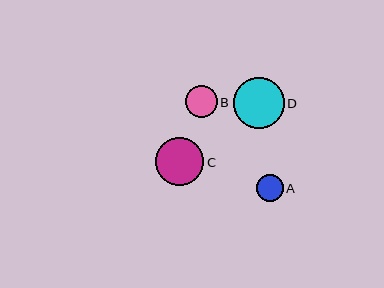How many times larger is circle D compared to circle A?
Circle D is approximately 1.8 times the size of circle A.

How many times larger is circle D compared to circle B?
Circle D is approximately 1.6 times the size of circle B.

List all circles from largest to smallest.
From largest to smallest: D, C, B, A.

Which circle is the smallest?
Circle A is the smallest with a size of approximately 27 pixels.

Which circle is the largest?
Circle D is the largest with a size of approximately 50 pixels.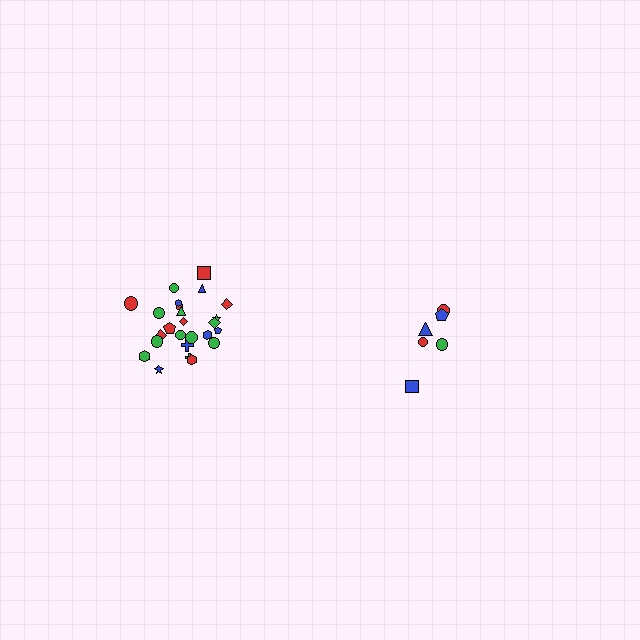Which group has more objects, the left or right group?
The left group.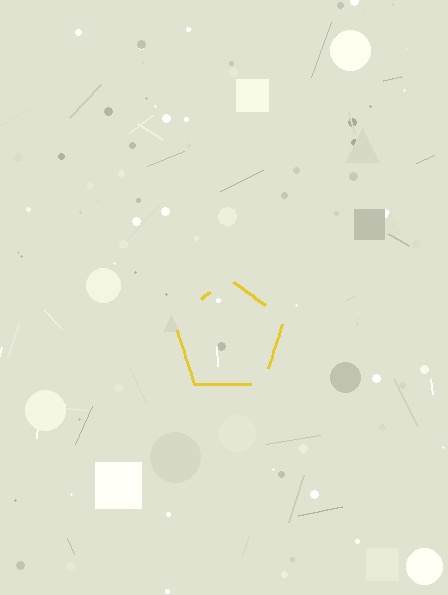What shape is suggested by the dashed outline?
The dashed outline suggests a pentagon.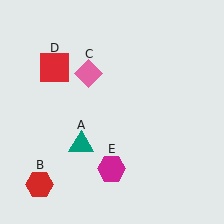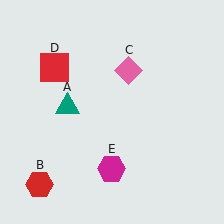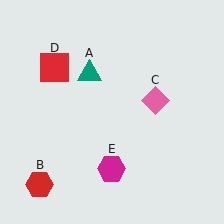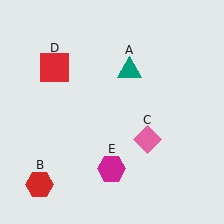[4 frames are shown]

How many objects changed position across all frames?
2 objects changed position: teal triangle (object A), pink diamond (object C).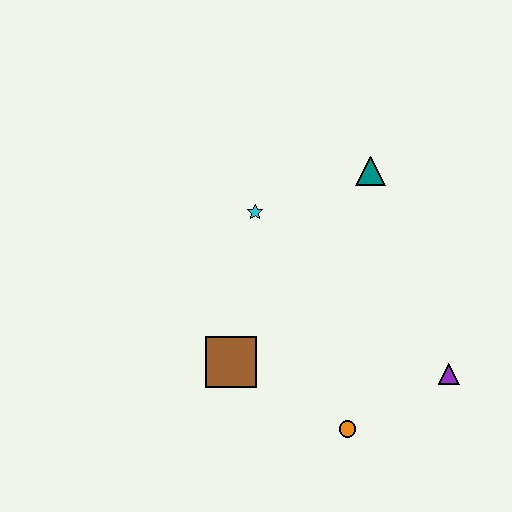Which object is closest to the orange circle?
The purple triangle is closest to the orange circle.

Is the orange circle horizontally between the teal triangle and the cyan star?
Yes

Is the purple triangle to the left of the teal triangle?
No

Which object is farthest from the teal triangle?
The orange circle is farthest from the teal triangle.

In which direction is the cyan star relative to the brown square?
The cyan star is above the brown square.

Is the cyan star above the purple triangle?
Yes